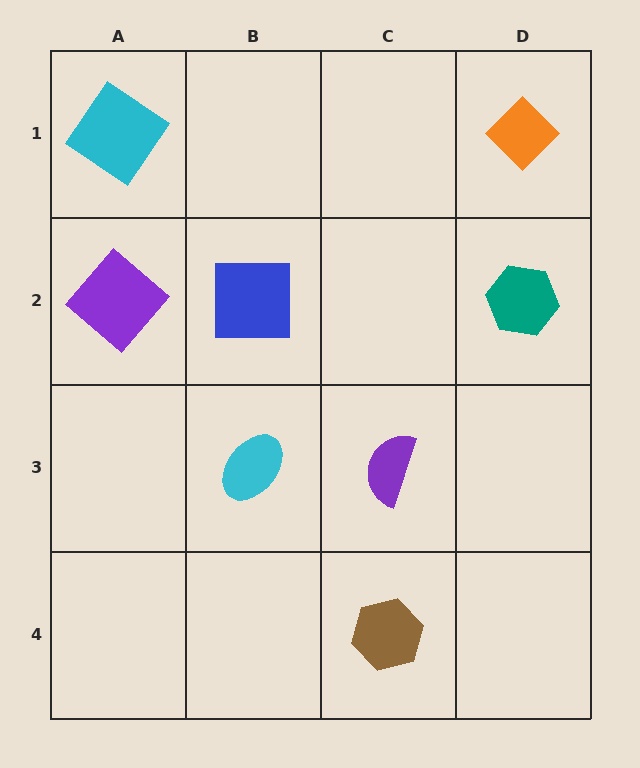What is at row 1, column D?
An orange diamond.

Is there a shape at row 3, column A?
No, that cell is empty.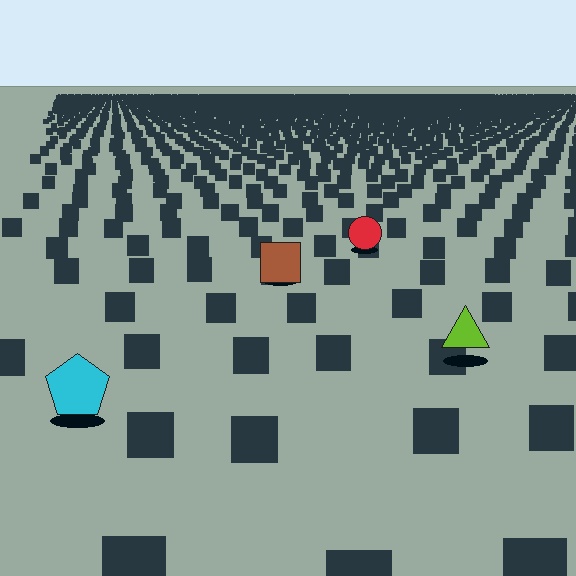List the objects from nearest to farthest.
From nearest to farthest: the cyan pentagon, the lime triangle, the brown square, the red circle.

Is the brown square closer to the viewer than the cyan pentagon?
No. The cyan pentagon is closer — you can tell from the texture gradient: the ground texture is coarser near it.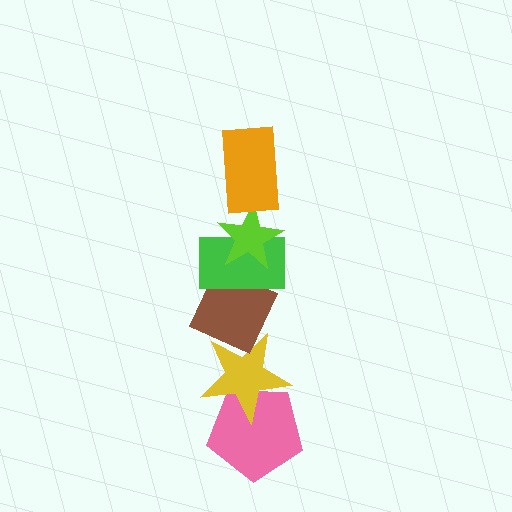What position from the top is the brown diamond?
The brown diamond is 4th from the top.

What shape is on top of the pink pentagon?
The yellow star is on top of the pink pentagon.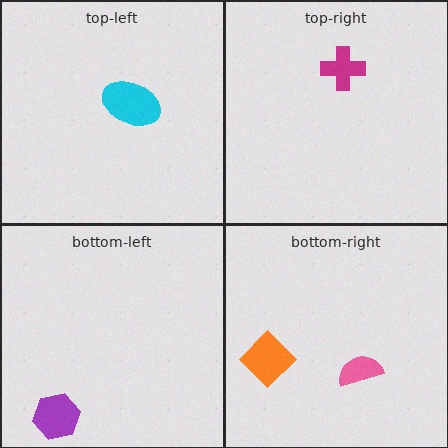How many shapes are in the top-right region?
1.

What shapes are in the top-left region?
The cyan ellipse.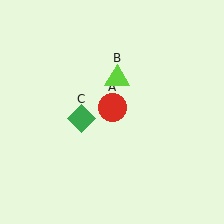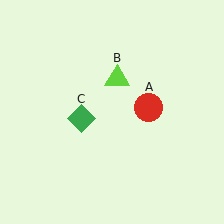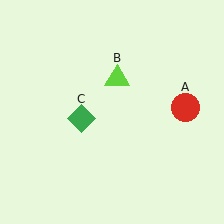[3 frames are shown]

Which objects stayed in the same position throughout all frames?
Lime triangle (object B) and green diamond (object C) remained stationary.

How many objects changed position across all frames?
1 object changed position: red circle (object A).